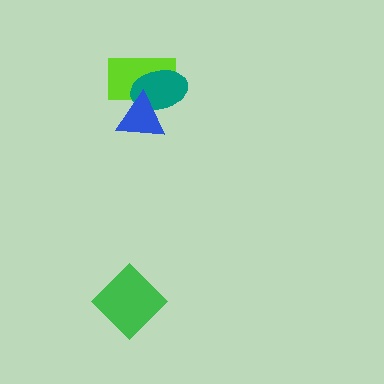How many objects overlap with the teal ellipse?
2 objects overlap with the teal ellipse.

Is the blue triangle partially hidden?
No, no other shape covers it.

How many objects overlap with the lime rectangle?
2 objects overlap with the lime rectangle.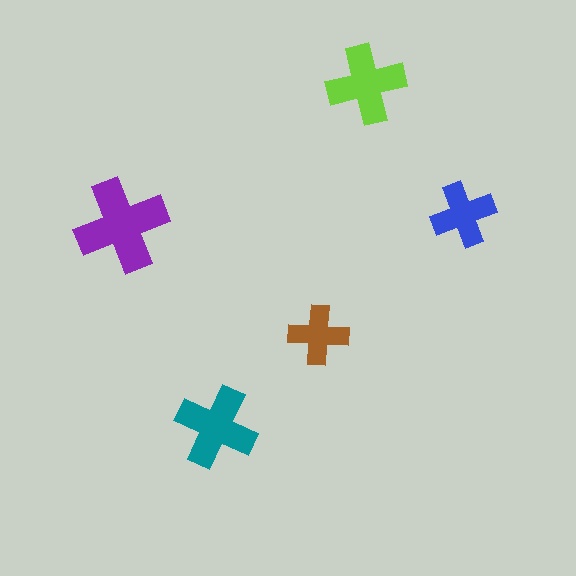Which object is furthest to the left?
The purple cross is leftmost.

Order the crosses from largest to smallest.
the purple one, the teal one, the lime one, the blue one, the brown one.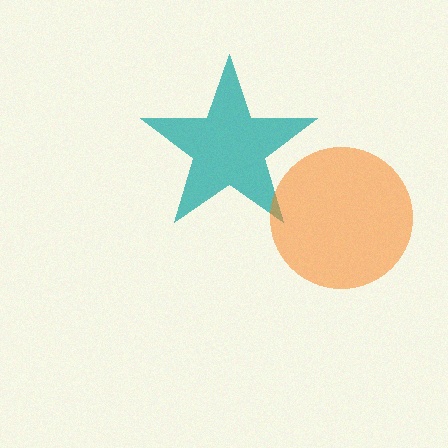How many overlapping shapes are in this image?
There are 2 overlapping shapes in the image.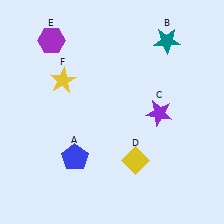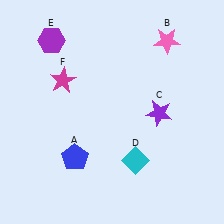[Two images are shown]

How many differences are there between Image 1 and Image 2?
There are 3 differences between the two images.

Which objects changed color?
B changed from teal to pink. D changed from yellow to cyan. F changed from yellow to magenta.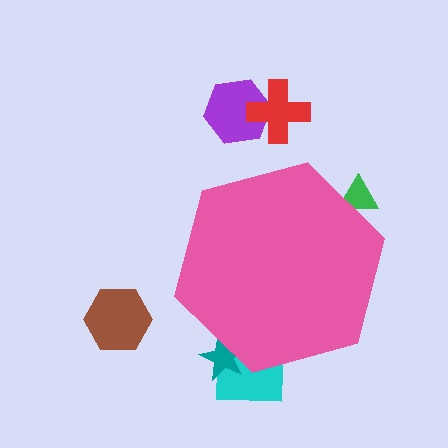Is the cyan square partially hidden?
Yes, the cyan square is partially hidden behind the pink hexagon.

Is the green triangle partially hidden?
Yes, the green triangle is partially hidden behind the pink hexagon.